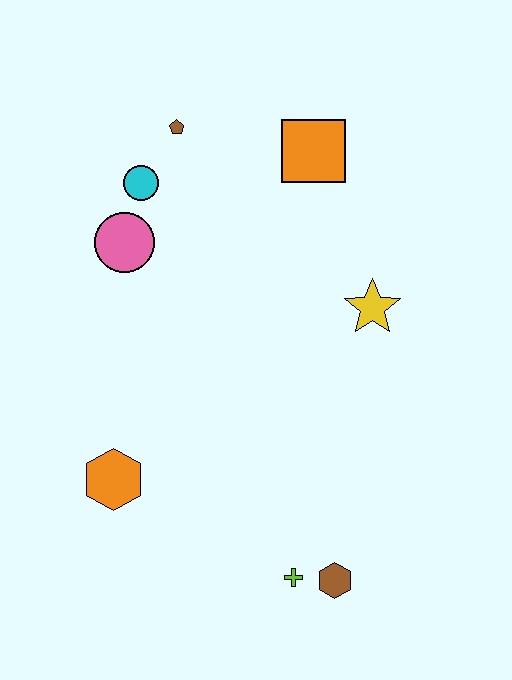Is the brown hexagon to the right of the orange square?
Yes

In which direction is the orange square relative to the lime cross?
The orange square is above the lime cross.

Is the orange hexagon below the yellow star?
Yes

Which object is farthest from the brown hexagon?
The brown pentagon is farthest from the brown hexagon.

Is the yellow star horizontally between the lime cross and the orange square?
No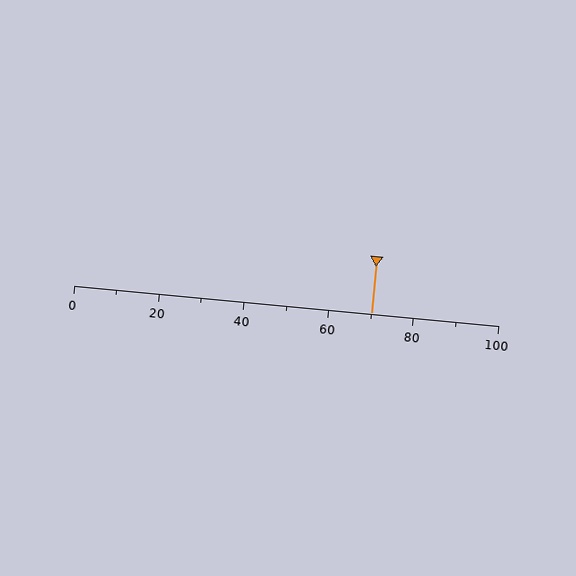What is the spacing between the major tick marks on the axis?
The major ticks are spaced 20 apart.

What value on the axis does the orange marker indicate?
The marker indicates approximately 70.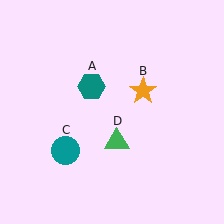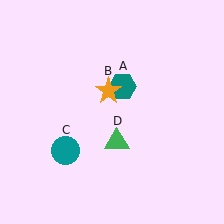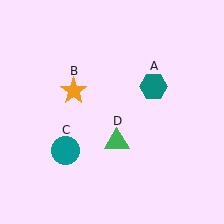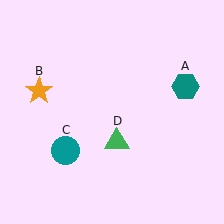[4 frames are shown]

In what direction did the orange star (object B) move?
The orange star (object B) moved left.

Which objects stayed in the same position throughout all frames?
Teal circle (object C) and green triangle (object D) remained stationary.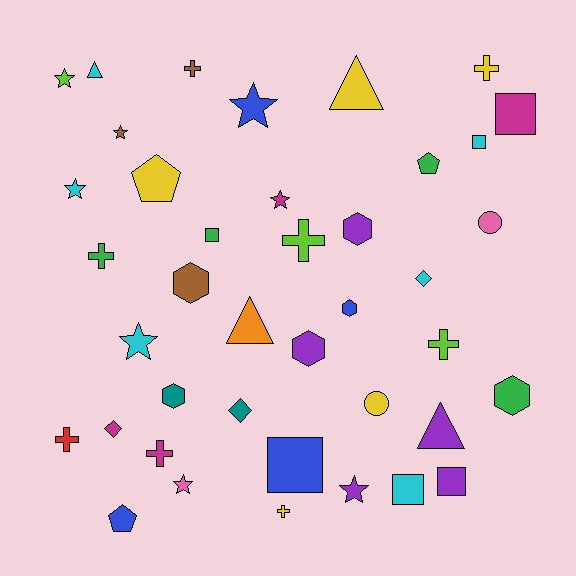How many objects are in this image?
There are 40 objects.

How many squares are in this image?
There are 6 squares.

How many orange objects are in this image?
There is 1 orange object.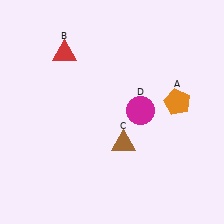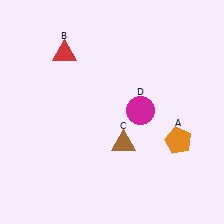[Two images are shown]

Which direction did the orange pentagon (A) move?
The orange pentagon (A) moved down.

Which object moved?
The orange pentagon (A) moved down.